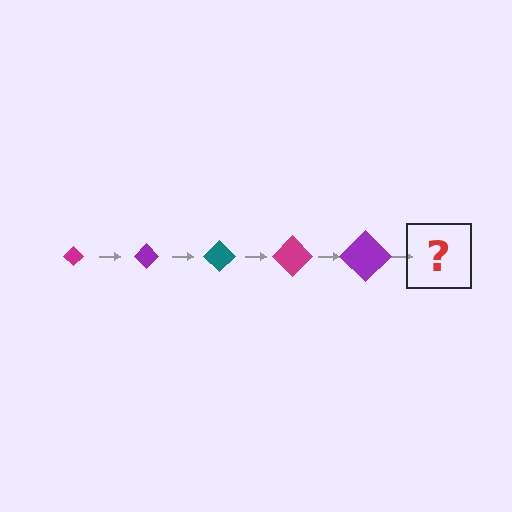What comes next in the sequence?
The next element should be a teal diamond, larger than the previous one.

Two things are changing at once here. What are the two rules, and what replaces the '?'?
The two rules are that the diamond grows larger each step and the color cycles through magenta, purple, and teal. The '?' should be a teal diamond, larger than the previous one.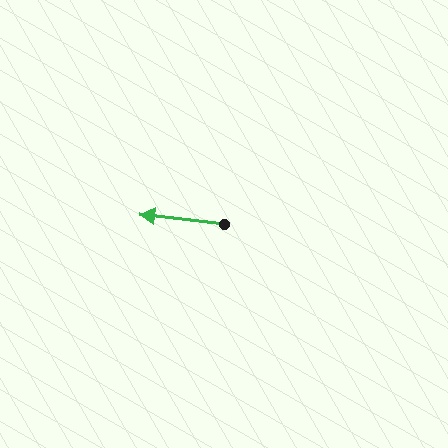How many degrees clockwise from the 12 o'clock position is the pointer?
Approximately 276 degrees.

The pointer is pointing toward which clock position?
Roughly 9 o'clock.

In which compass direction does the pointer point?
West.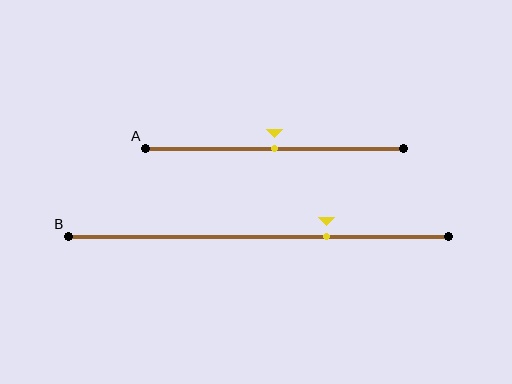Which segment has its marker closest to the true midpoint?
Segment A has its marker closest to the true midpoint.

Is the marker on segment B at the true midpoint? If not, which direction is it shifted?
No, the marker on segment B is shifted to the right by about 18% of the segment length.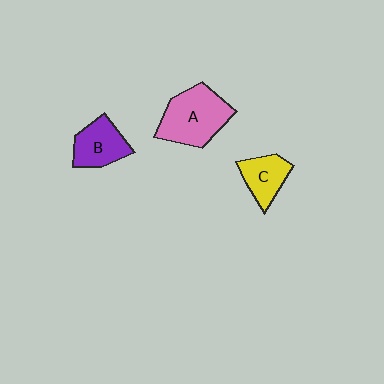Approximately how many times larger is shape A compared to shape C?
Approximately 1.8 times.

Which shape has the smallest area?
Shape C (yellow).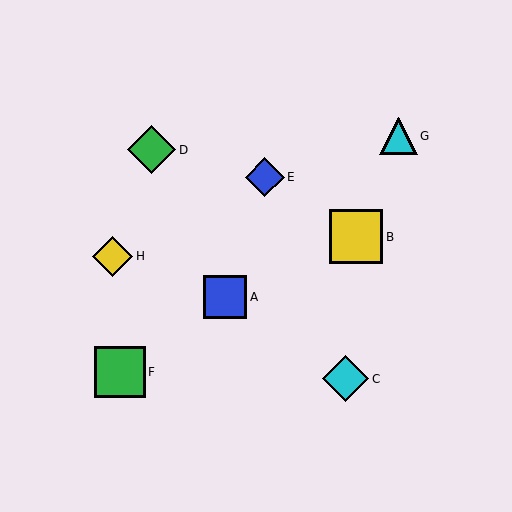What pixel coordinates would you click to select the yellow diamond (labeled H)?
Click at (113, 256) to select the yellow diamond H.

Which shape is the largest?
The yellow square (labeled B) is the largest.